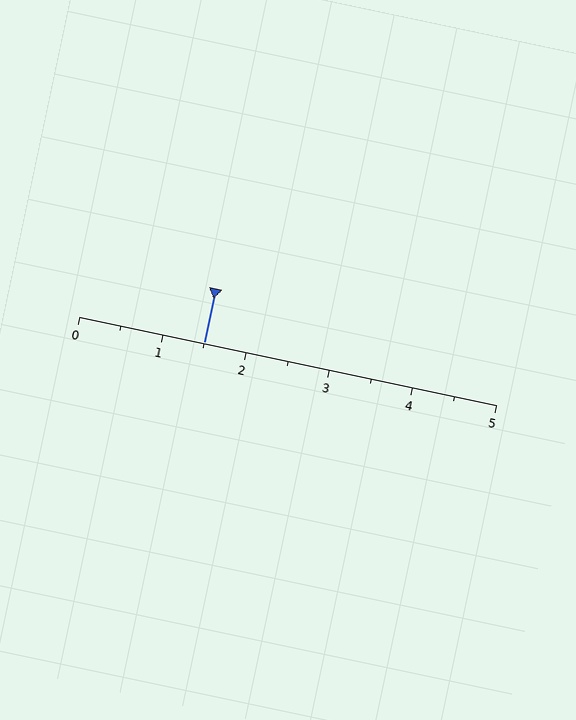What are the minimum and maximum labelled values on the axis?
The axis runs from 0 to 5.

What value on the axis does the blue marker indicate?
The marker indicates approximately 1.5.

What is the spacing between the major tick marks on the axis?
The major ticks are spaced 1 apart.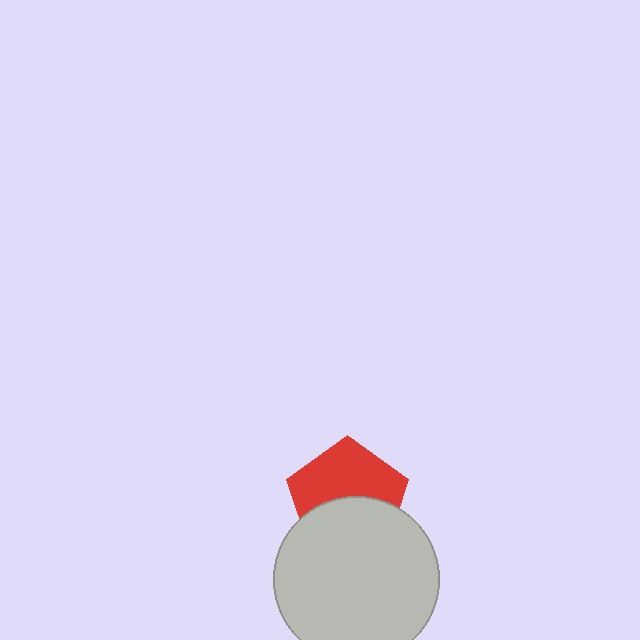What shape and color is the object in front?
The object in front is a light gray circle.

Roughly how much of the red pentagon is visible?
About half of it is visible (roughly 54%).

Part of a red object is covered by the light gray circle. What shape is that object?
It is a pentagon.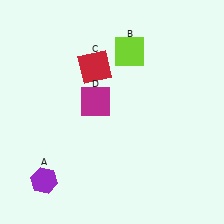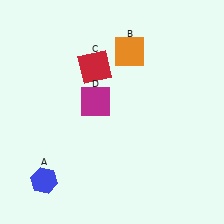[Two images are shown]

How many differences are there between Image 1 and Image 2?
There are 2 differences between the two images.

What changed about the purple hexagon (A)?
In Image 1, A is purple. In Image 2, it changed to blue.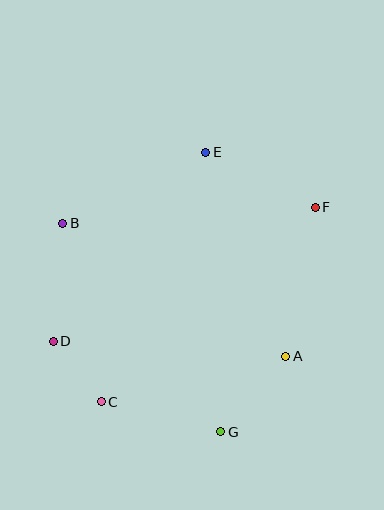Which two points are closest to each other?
Points C and D are closest to each other.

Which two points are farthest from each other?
Points D and F are farthest from each other.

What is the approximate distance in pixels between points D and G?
The distance between D and G is approximately 190 pixels.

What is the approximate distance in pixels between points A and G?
The distance between A and G is approximately 100 pixels.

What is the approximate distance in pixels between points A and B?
The distance between A and B is approximately 260 pixels.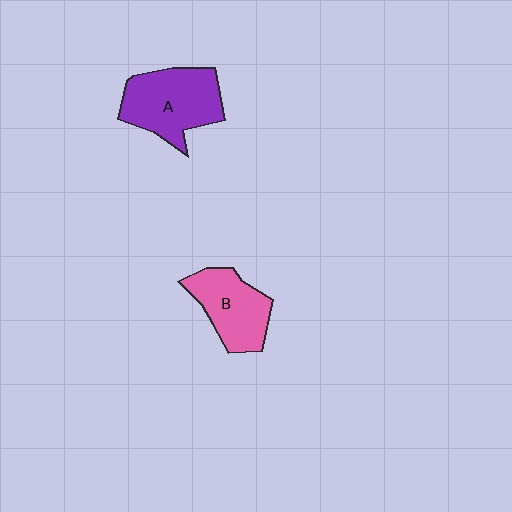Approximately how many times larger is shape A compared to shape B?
Approximately 1.2 times.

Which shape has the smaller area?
Shape B (pink).